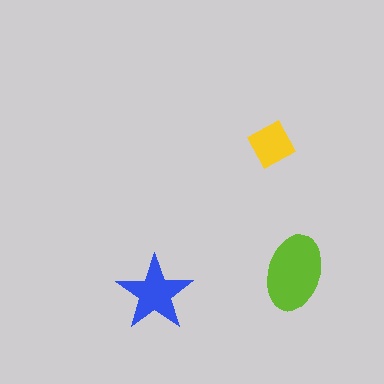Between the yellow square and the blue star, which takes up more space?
The blue star.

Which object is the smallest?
The yellow square.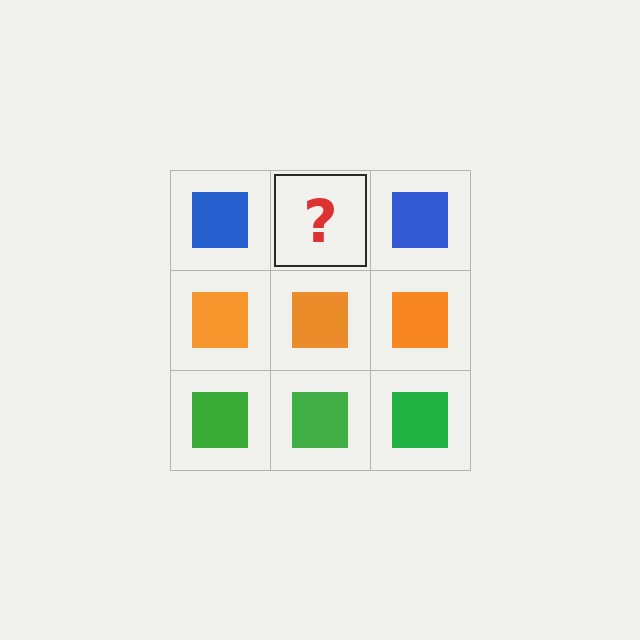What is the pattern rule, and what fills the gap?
The rule is that each row has a consistent color. The gap should be filled with a blue square.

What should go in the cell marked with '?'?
The missing cell should contain a blue square.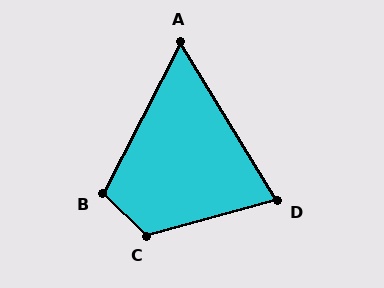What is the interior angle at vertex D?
Approximately 74 degrees (acute).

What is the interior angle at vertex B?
Approximately 106 degrees (obtuse).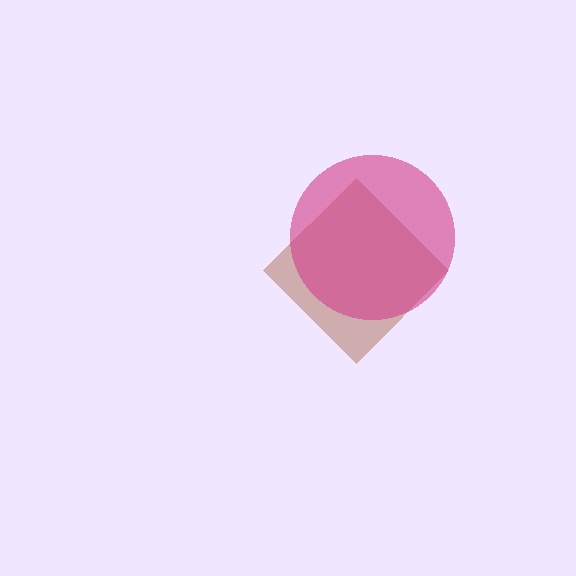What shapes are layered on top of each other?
The layered shapes are: a brown diamond, a magenta circle.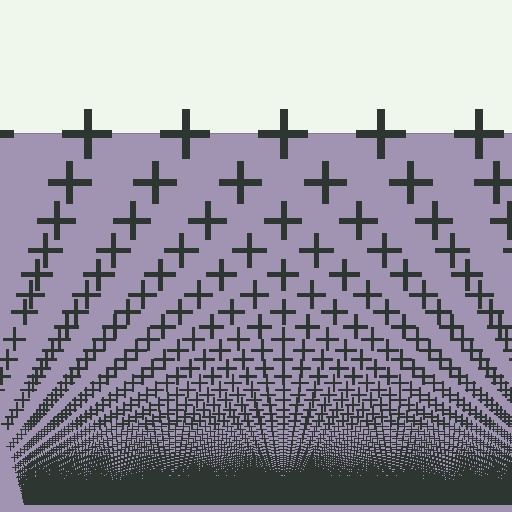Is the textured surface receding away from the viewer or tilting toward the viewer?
The surface appears to tilt toward the viewer. Texture elements get larger and sparser toward the top.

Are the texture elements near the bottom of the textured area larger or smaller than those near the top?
Smaller. The gradient is inverted — elements near the bottom are smaller and denser.